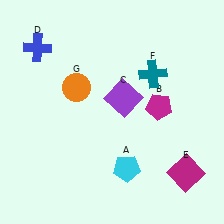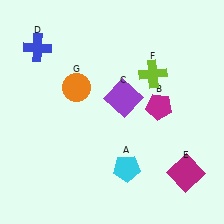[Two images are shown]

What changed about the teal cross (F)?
In Image 1, F is teal. In Image 2, it changed to lime.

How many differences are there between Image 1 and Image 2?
There is 1 difference between the two images.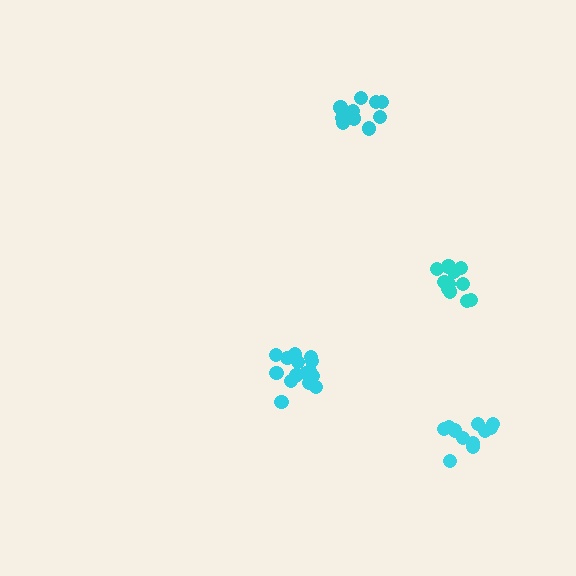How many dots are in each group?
Group 1: 11 dots, Group 2: 16 dots, Group 3: 11 dots, Group 4: 10 dots (48 total).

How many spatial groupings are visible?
There are 4 spatial groupings.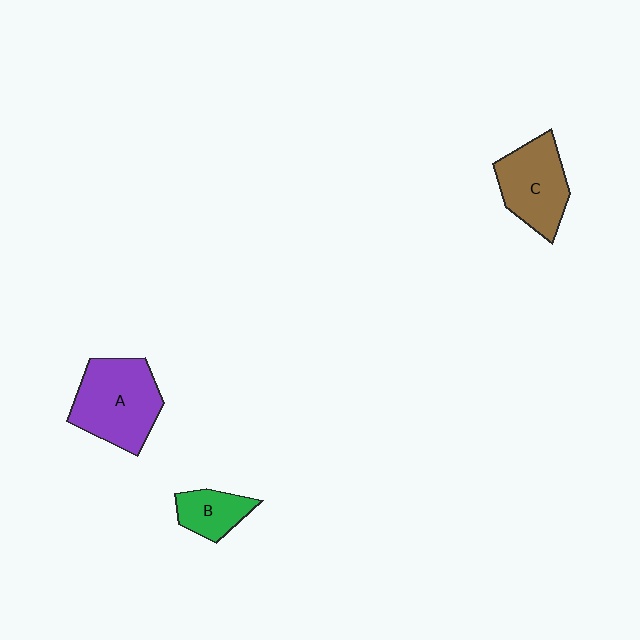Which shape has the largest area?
Shape A (purple).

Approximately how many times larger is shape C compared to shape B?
Approximately 1.8 times.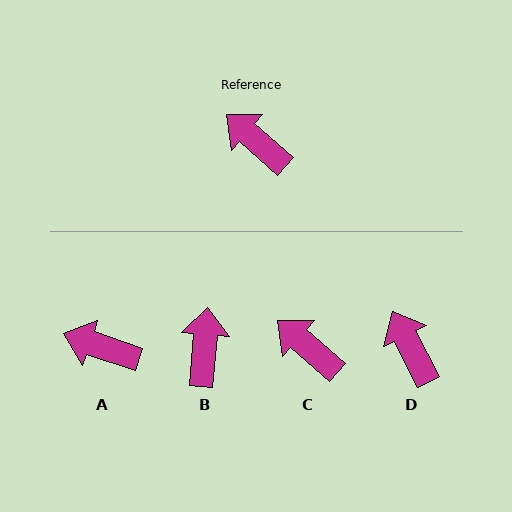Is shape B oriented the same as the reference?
No, it is off by about 54 degrees.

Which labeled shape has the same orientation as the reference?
C.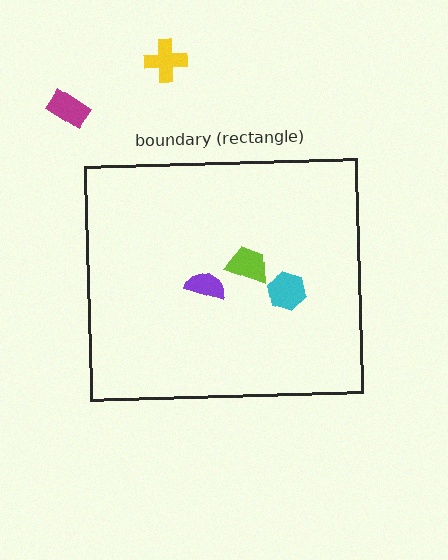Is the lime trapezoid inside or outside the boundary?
Inside.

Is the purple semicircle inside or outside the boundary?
Inside.